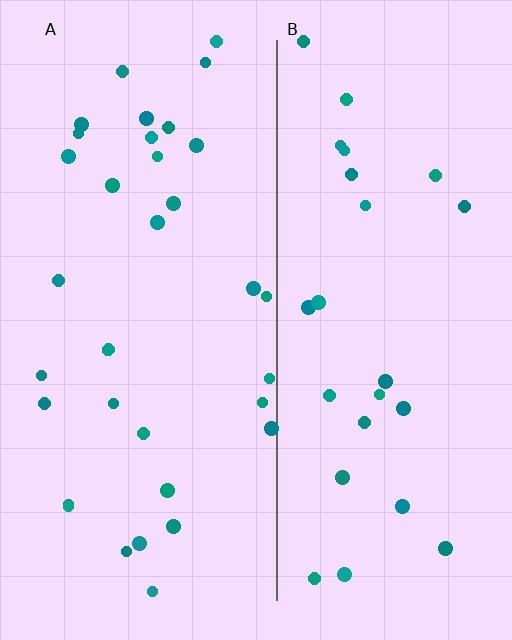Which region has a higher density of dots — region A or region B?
A (the left).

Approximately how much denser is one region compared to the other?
Approximately 1.4× — region A over region B.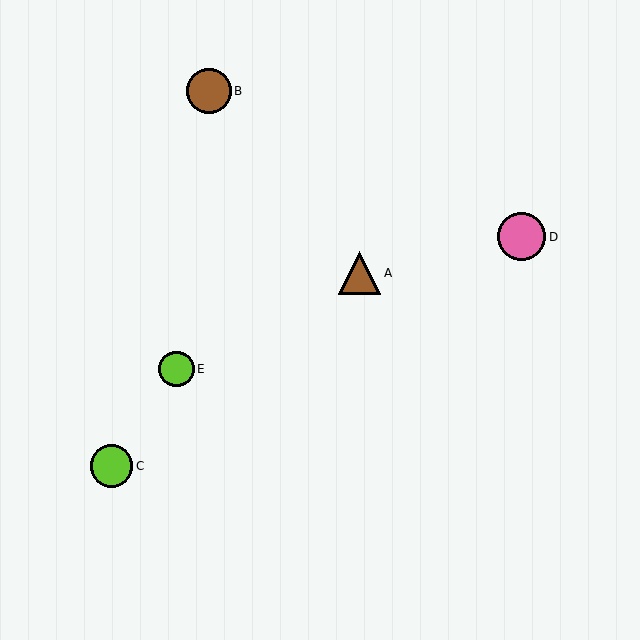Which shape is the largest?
The pink circle (labeled D) is the largest.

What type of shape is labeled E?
Shape E is a lime circle.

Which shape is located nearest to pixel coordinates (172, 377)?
The lime circle (labeled E) at (176, 369) is nearest to that location.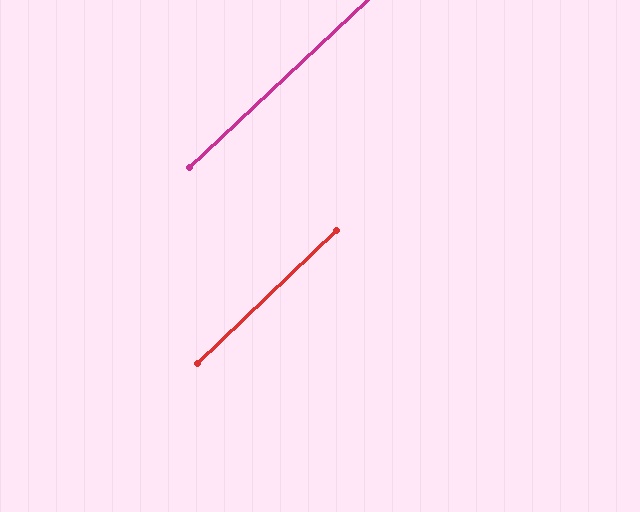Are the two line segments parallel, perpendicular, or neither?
Parallel — their directions differ by only 0.4°.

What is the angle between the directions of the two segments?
Approximately 0 degrees.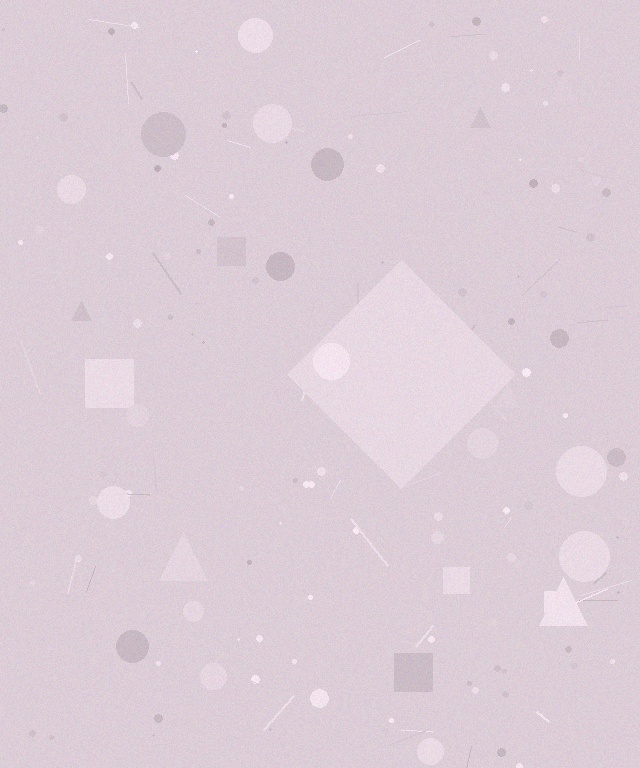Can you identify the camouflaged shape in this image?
The camouflaged shape is a diamond.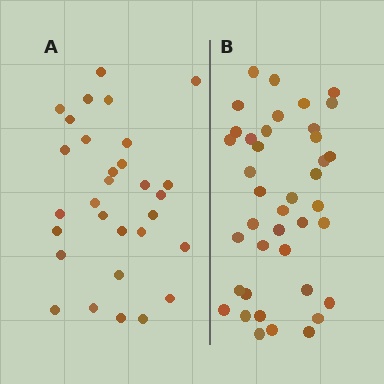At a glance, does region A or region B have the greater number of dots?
Region B (the right region) has more dots.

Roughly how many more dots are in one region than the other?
Region B has roughly 10 or so more dots than region A.